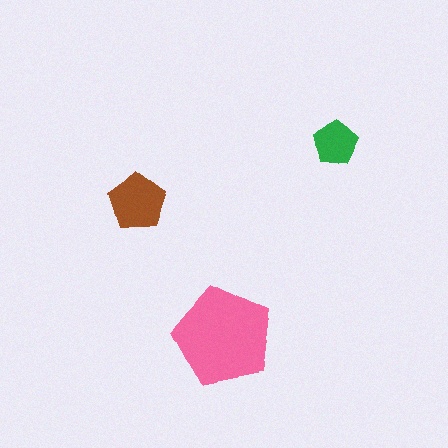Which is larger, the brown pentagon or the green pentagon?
The brown one.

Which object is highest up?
The green pentagon is topmost.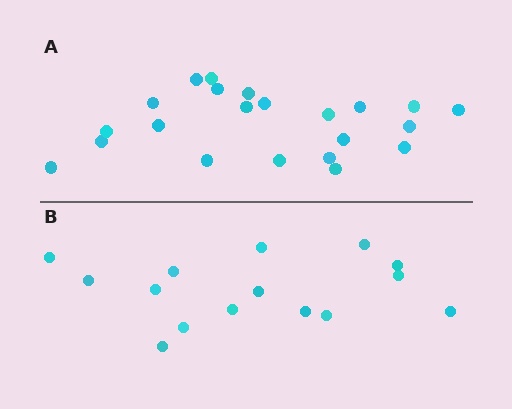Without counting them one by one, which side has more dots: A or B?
Region A (the top region) has more dots.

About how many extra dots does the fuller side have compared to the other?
Region A has roughly 8 or so more dots than region B.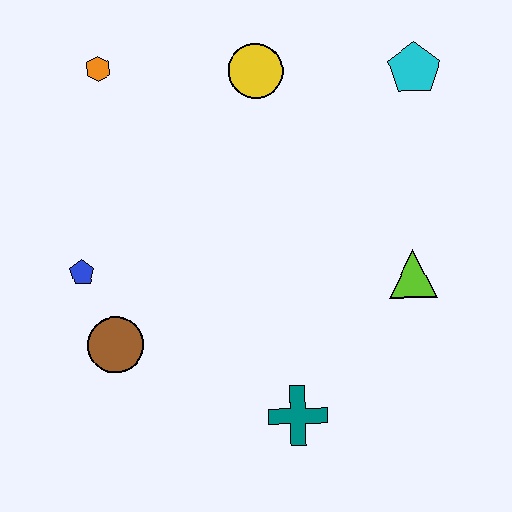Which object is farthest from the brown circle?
The cyan pentagon is farthest from the brown circle.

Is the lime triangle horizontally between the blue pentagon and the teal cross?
No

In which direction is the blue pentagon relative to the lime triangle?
The blue pentagon is to the left of the lime triangle.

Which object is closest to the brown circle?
The blue pentagon is closest to the brown circle.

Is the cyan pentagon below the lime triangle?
No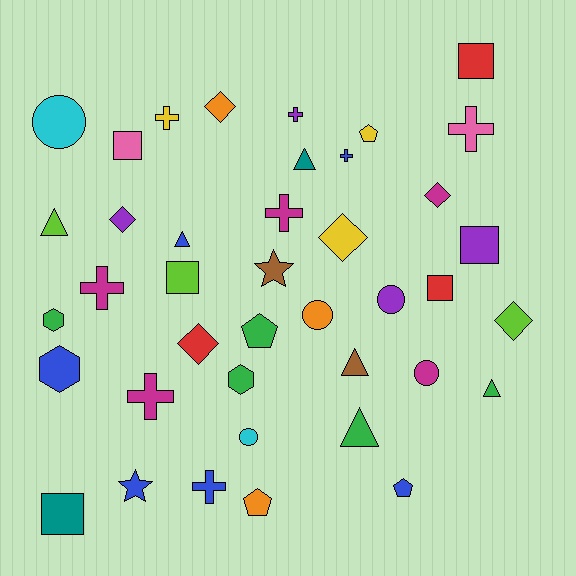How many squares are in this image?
There are 6 squares.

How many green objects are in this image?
There are 5 green objects.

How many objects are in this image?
There are 40 objects.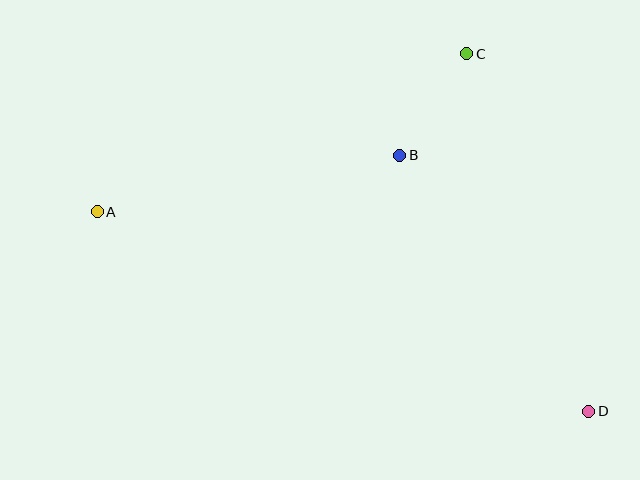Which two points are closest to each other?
Points B and C are closest to each other.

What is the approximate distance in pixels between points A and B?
The distance between A and B is approximately 308 pixels.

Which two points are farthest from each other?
Points A and D are farthest from each other.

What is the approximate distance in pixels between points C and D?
The distance between C and D is approximately 377 pixels.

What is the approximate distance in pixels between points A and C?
The distance between A and C is approximately 402 pixels.